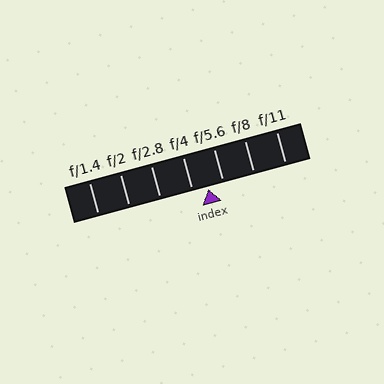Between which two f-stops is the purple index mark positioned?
The index mark is between f/4 and f/5.6.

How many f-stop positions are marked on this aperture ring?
There are 7 f-stop positions marked.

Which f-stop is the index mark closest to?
The index mark is closest to f/5.6.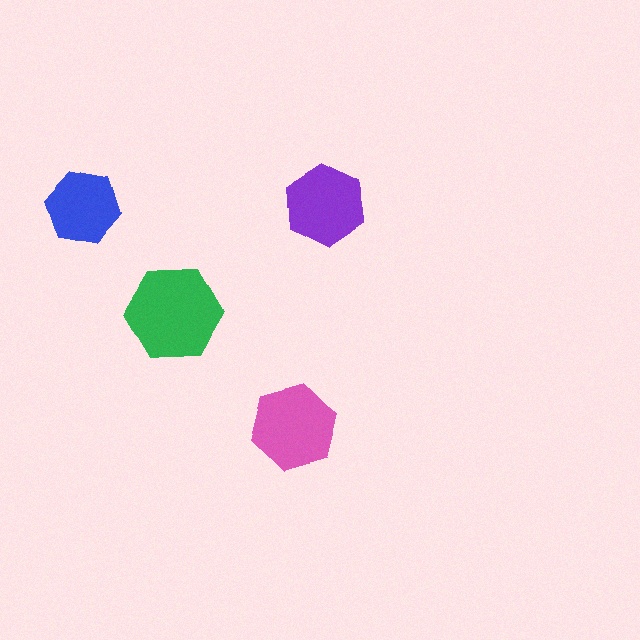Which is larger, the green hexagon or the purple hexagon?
The green one.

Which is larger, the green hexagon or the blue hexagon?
The green one.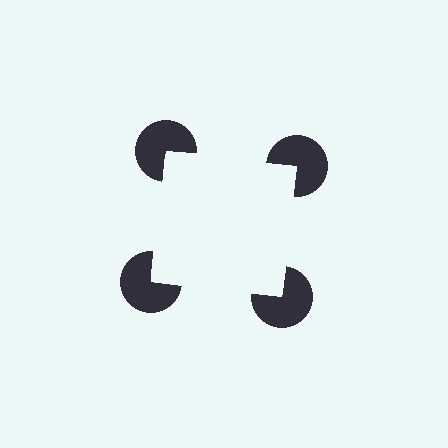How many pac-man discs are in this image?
There are 4 — one at each vertex of the illusory square.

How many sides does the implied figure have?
4 sides.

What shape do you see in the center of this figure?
An illusory square — its edges are inferred from the aligned wedge cuts in the pac-man discs, not physically drawn.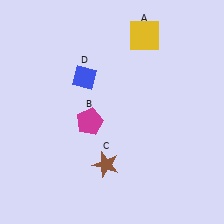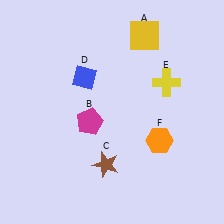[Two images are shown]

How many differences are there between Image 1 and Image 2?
There are 2 differences between the two images.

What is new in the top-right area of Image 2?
A yellow cross (E) was added in the top-right area of Image 2.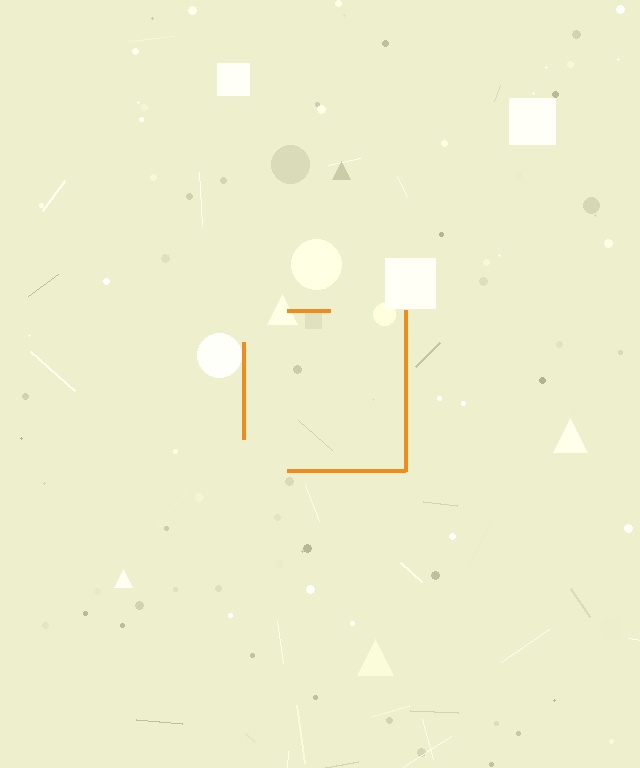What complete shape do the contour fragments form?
The contour fragments form a square.